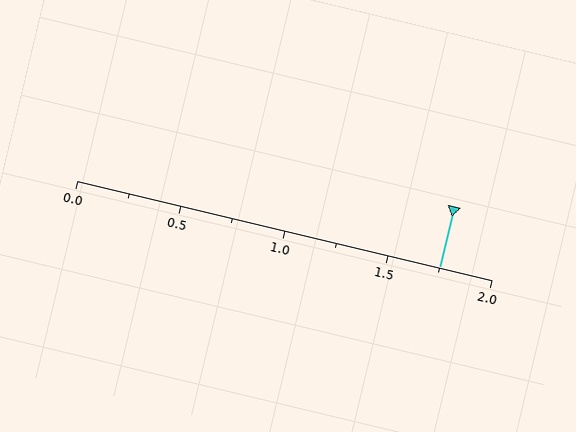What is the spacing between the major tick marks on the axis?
The major ticks are spaced 0.5 apart.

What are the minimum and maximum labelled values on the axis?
The axis runs from 0.0 to 2.0.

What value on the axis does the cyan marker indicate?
The marker indicates approximately 1.75.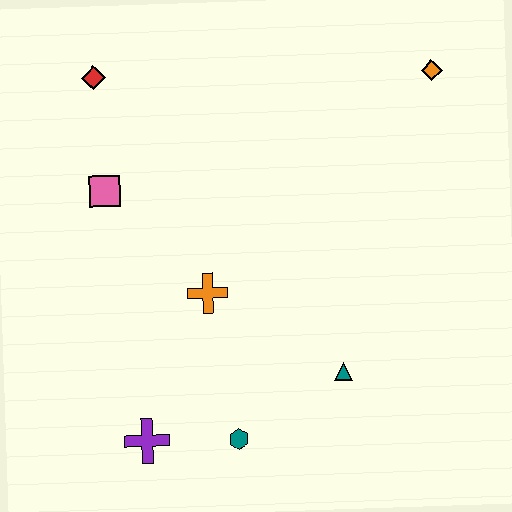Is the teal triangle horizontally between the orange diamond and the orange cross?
Yes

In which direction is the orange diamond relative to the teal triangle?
The orange diamond is above the teal triangle.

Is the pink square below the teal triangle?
No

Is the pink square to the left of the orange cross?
Yes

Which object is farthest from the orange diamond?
The purple cross is farthest from the orange diamond.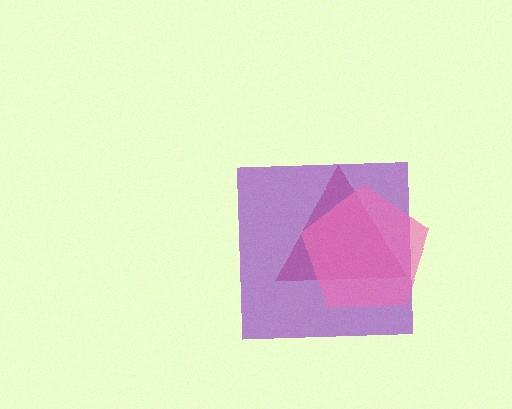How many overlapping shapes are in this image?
There are 3 overlapping shapes in the image.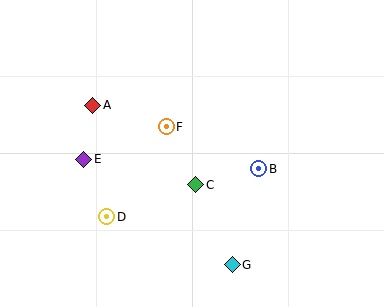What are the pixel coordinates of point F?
Point F is at (166, 127).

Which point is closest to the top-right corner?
Point B is closest to the top-right corner.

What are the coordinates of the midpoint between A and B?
The midpoint between A and B is at (176, 137).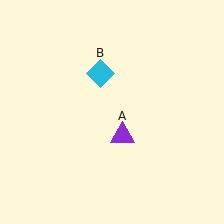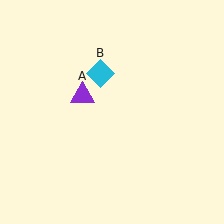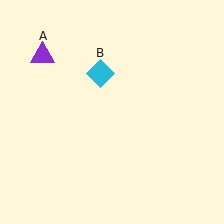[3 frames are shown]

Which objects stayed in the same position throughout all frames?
Cyan diamond (object B) remained stationary.